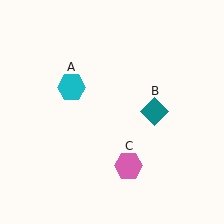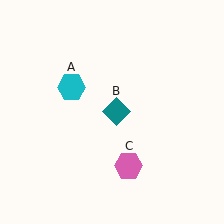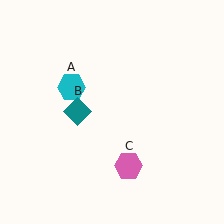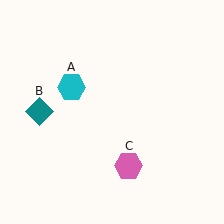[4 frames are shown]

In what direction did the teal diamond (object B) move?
The teal diamond (object B) moved left.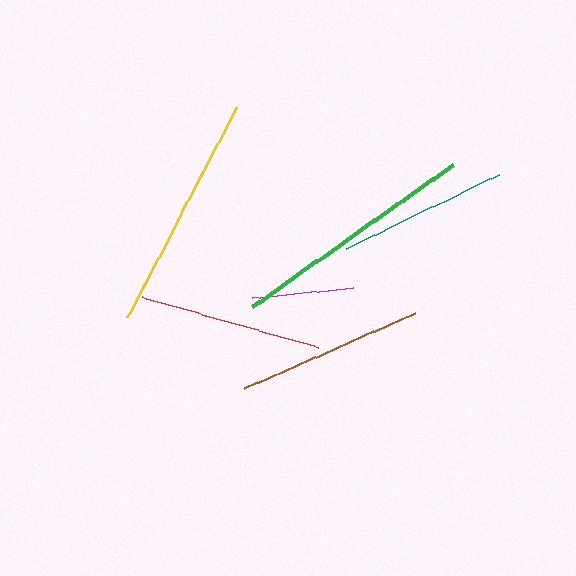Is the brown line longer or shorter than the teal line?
The brown line is longer than the teal line.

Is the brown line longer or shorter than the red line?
The brown line is longer than the red line.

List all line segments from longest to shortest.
From longest to shortest: green, yellow, brown, red, teal, magenta.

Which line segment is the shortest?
The magenta line is the shortest at approximately 102 pixels.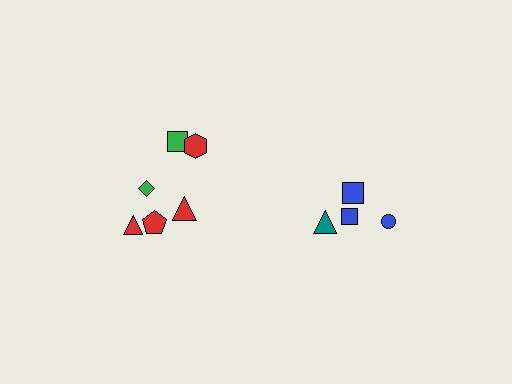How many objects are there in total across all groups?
There are 10 objects.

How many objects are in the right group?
There are 4 objects.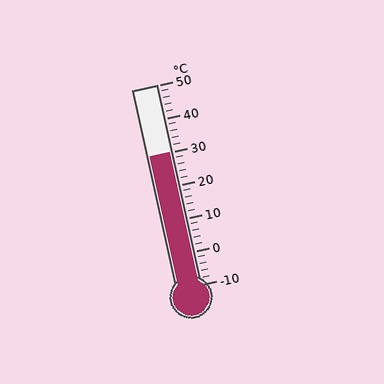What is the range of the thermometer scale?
The thermometer scale ranges from -10°C to 50°C.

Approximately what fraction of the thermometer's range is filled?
The thermometer is filled to approximately 65% of its range.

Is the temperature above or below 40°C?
The temperature is below 40°C.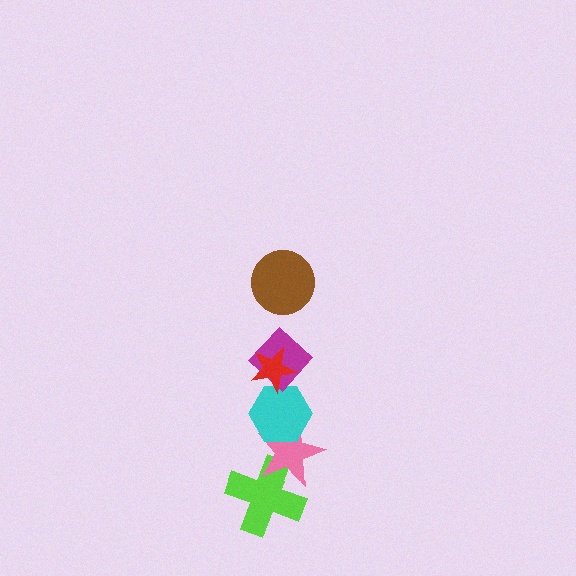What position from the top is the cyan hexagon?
The cyan hexagon is 4th from the top.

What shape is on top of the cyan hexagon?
The magenta diamond is on top of the cyan hexagon.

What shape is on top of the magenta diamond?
The red star is on top of the magenta diamond.